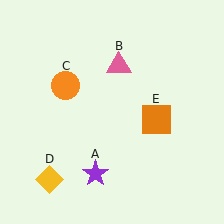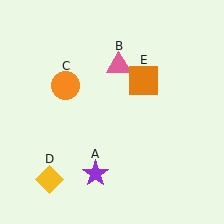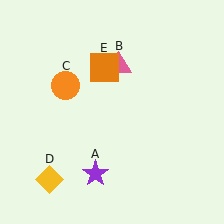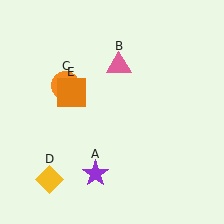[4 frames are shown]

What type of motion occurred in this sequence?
The orange square (object E) rotated counterclockwise around the center of the scene.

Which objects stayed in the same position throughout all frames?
Purple star (object A) and pink triangle (object B) and orange circle (object C) and yellow diamond (object D) remained stationary.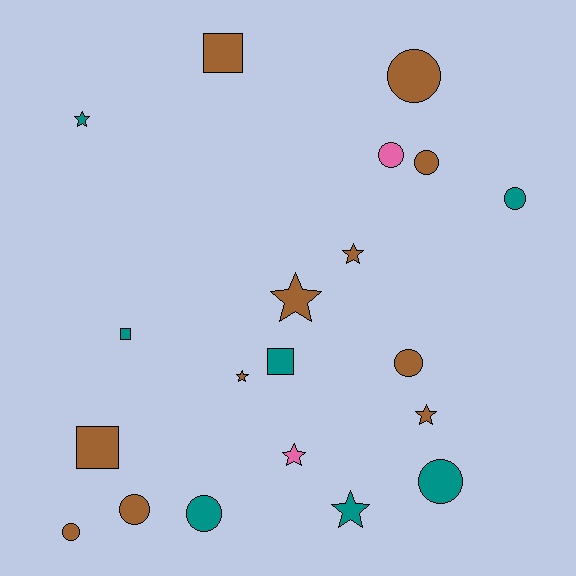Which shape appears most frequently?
Circle, with 9 objects.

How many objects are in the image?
There are 20 objects.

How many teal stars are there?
There are 2 teal stars.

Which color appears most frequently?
Brown, with 11 objects.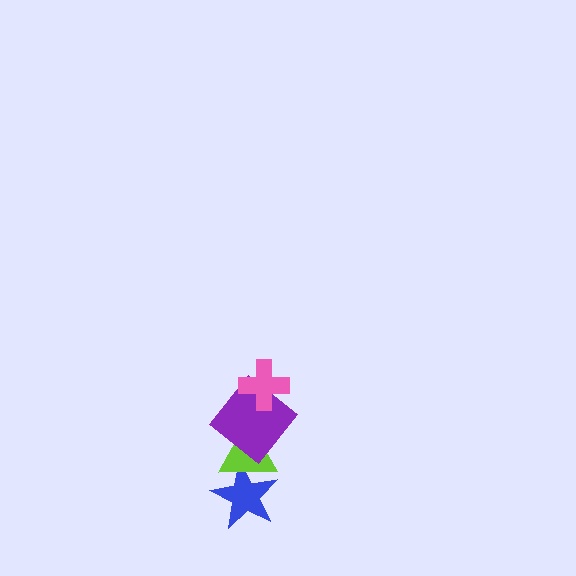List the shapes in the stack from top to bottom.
From top to bottom: the pink cross, the purple diamond, the lime triangle, the blue star.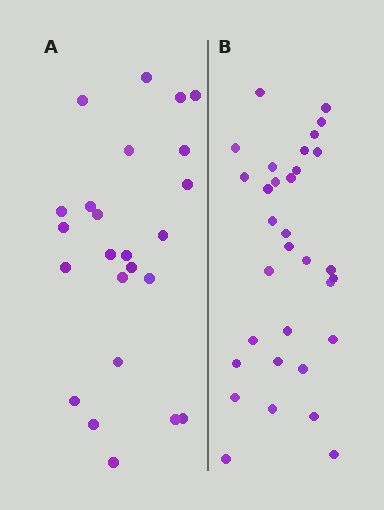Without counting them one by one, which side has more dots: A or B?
Region B (the right region) has more dots.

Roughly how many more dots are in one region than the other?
Region B has roughly 8 or so more dots than region A.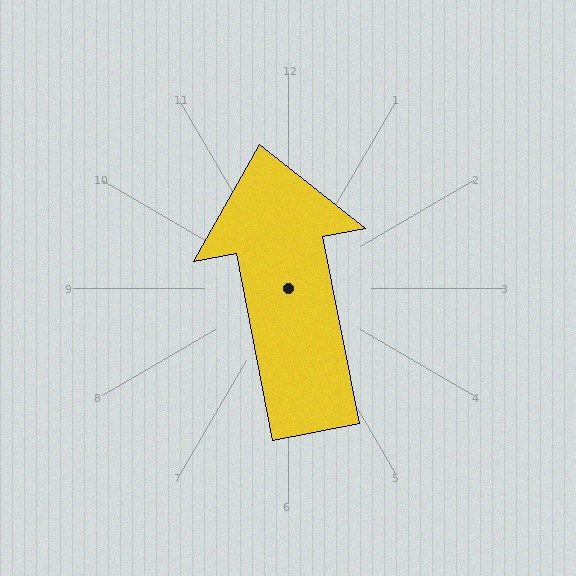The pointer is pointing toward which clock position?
Roughly 12 o'clock.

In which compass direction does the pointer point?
North.